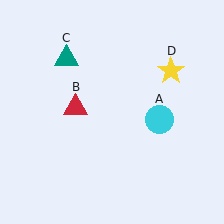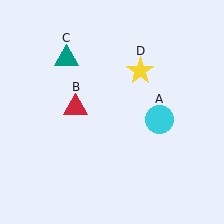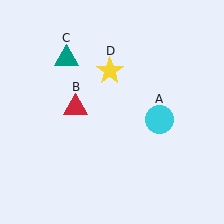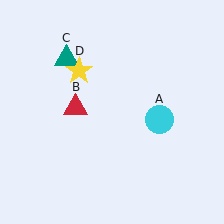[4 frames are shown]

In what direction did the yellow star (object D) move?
The yellow star (object D) moved left.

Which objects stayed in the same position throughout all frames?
Cyan circle (object A) and red triangle (object B) and teal triangle (object C) remained stationary.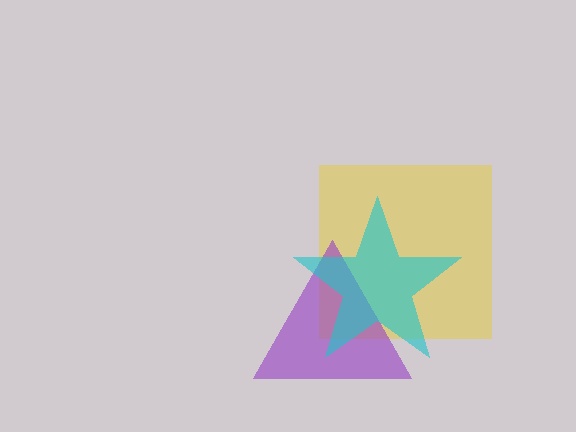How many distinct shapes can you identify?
There are 3 distinct shapes: a yellow square, a purple triangle, a cyan star.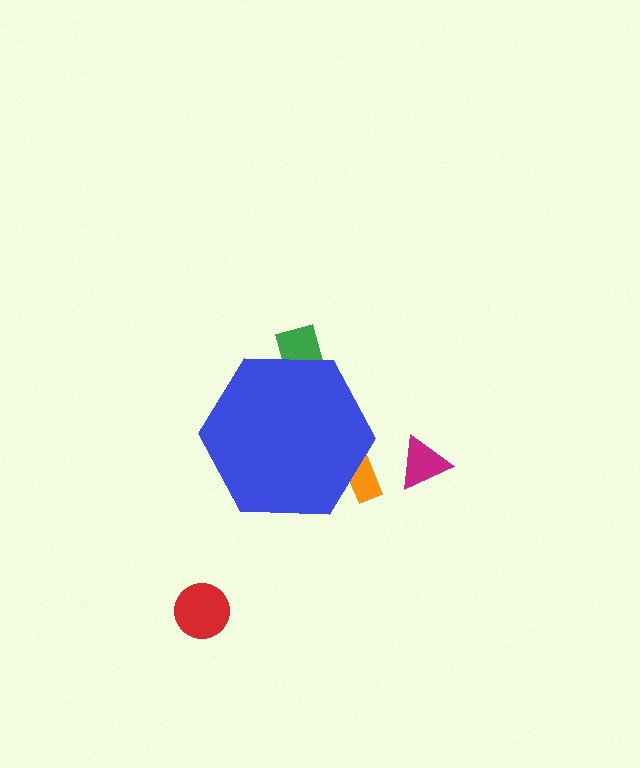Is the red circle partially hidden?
No, the red circle is fully visible.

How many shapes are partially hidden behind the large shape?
2 shapes are partially hidden.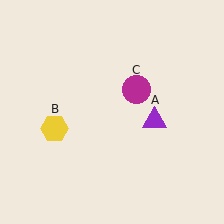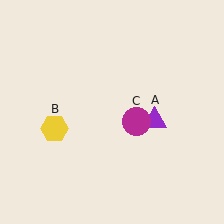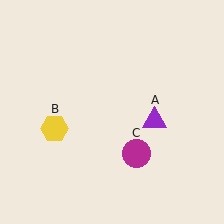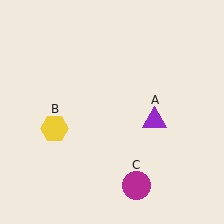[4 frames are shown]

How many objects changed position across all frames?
1 object changed position: magenta circle (object C).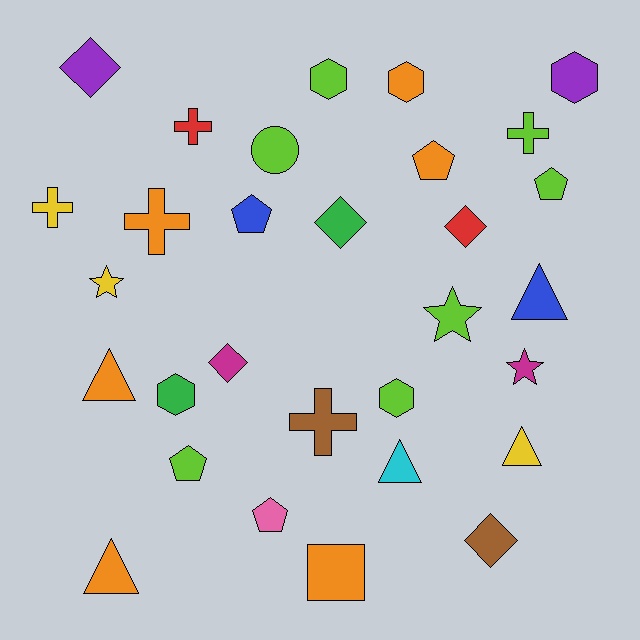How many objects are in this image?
There are 30 objects.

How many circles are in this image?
There is 1 circle.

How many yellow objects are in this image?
There are 3 yellow objects.